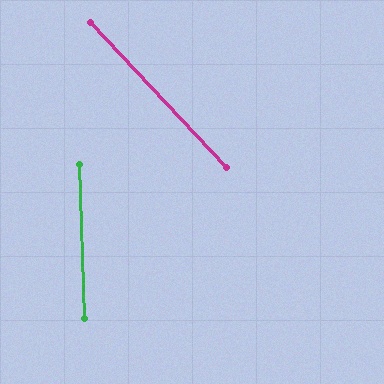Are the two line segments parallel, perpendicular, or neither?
Neither parallel nor perpendicular — they differ by about 42°.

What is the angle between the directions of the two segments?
Approximately 42 degrees.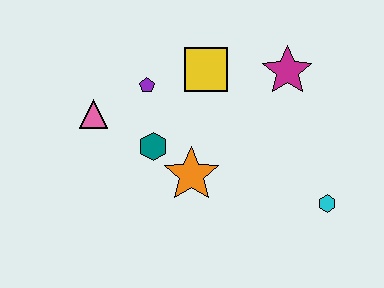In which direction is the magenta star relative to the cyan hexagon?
The magenta star is above the cyan hexagon.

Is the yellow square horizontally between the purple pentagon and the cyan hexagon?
Yes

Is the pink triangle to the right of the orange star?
No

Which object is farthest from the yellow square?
The cyan hexagon is farthest from the yellow square.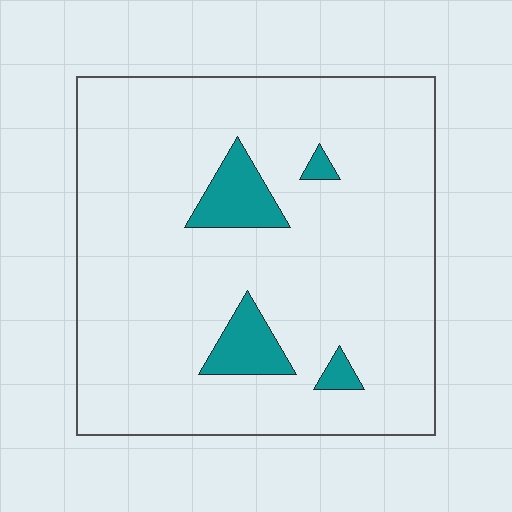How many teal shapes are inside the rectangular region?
4.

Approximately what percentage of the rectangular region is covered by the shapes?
Approximately 10%.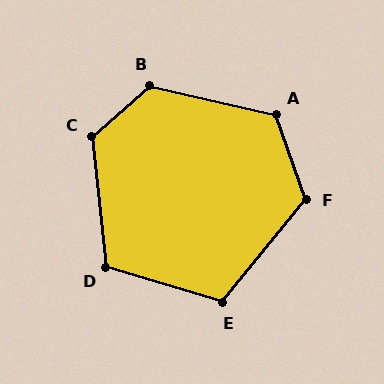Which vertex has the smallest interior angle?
E, at approximately 113 degrees.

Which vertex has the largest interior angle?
B, at approximately 126 degrees.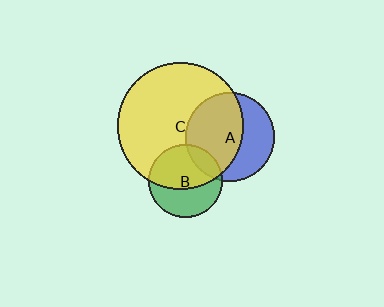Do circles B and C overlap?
Yes.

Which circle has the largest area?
Circle C (yellow).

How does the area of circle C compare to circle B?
Approximately 3.0 times.